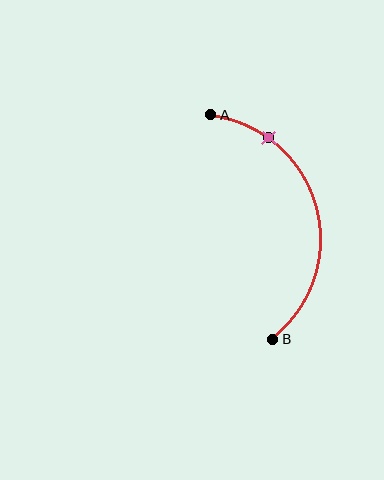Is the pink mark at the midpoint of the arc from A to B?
No. The pink mark lies on the arc but is closer to endpoint A. The arc midpoint would be at the point on the curve equidistant along the arc from both A and B.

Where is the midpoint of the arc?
The arc midpoint is the point on the curve farthest from the straight line joining A and B. It sits to the right of that line.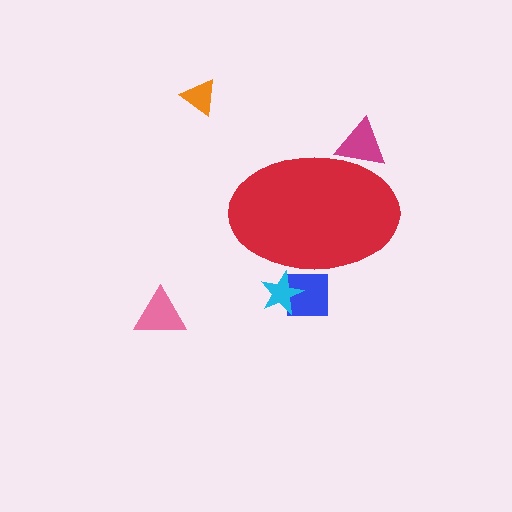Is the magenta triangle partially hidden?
Yes, the magenta triangle is partially hidden behind the red ellipse.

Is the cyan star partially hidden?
Yes, the cyan star is partially hidden behind the red ellipse.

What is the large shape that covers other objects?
A red ellipse.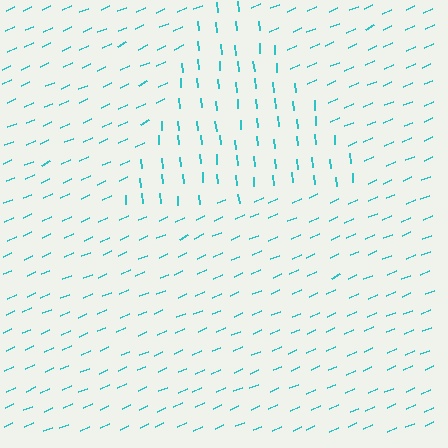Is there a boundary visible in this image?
Yes, there is a texture boundary formed by a change in line orientation.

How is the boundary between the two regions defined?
The boundary is defined purely by a change in line orientation (approximately 72 degrees difference). All lines are the same color and thickness.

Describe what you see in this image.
The image is filled with small cyan line segments. A triangle region in the image has lines oriented differently from the surrounding lines, creating a visible texture boundary.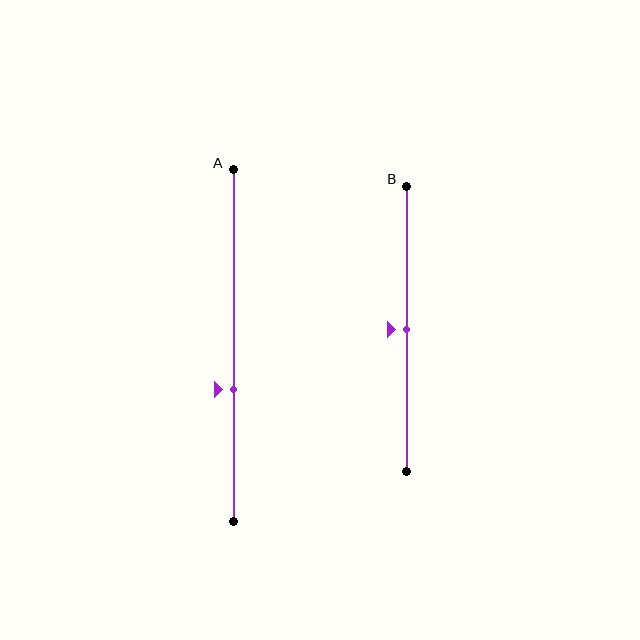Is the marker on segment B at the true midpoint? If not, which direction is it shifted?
Yes, the marker on segment B is at the true midpoint.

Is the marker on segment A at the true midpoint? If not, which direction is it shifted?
No, the marker on segment A is shifted downward by about 12% of the segment length.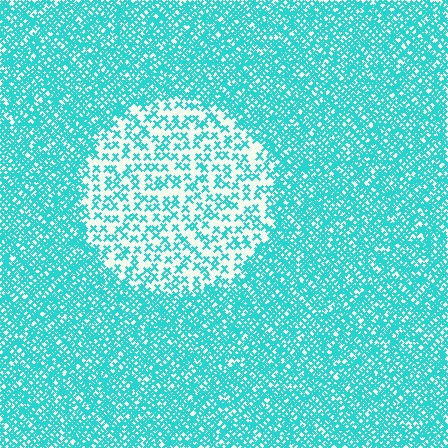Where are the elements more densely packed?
The elements are more densely packed outside the circle boundary.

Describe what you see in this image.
The image contains small cyan elements arranged at two different densities. A circle-shaped region is visible where the elements are less densely packed than the surrounding area.